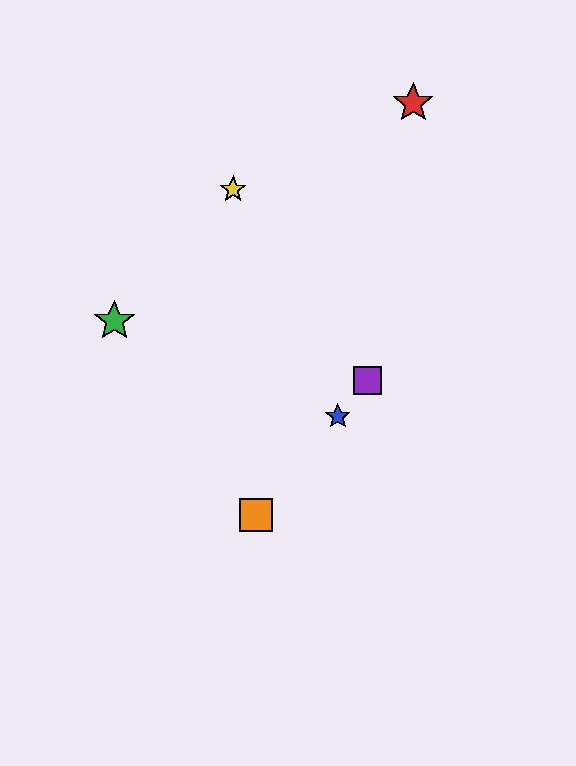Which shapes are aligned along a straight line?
The blue star, the purple square, the orange square are aligned along a straight line.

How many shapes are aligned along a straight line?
3 shapes (the blue star, the purple square, the orange square) are aligned along a straight line.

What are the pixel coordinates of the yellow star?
The yellow star is at (233, 189).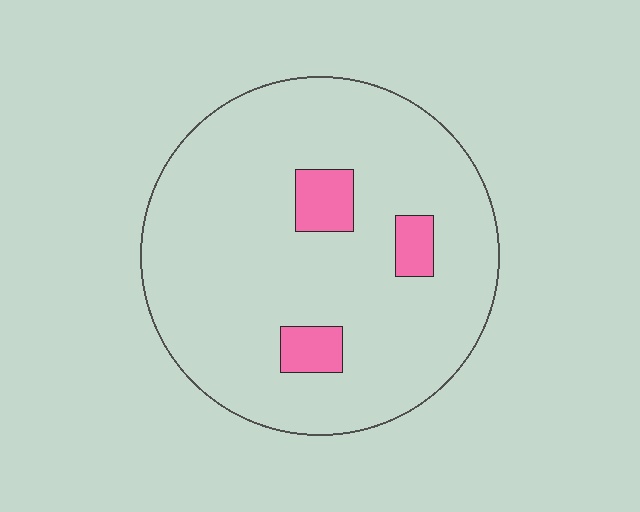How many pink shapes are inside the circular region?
3.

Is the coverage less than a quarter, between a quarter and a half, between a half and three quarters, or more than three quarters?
Less than a quarter.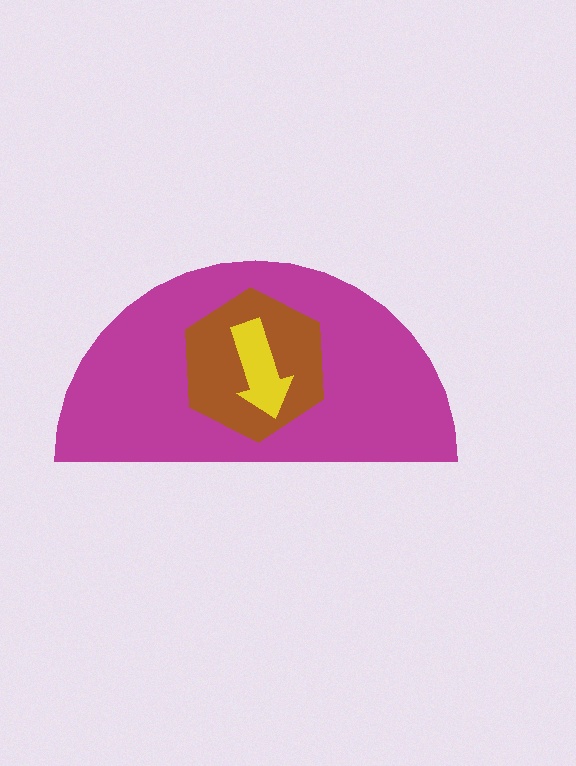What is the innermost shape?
The yellow arrow.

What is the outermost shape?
The magenta semicircle.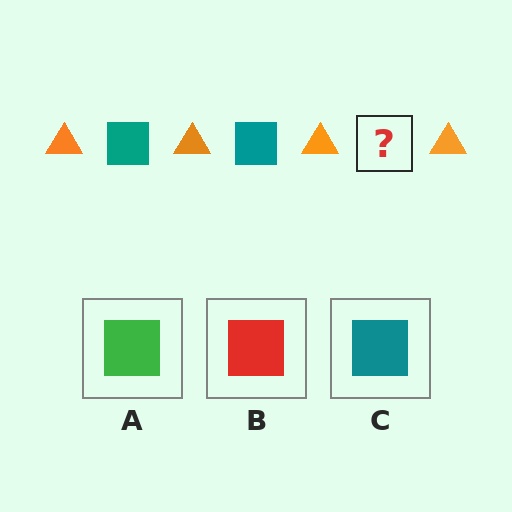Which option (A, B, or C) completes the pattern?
C.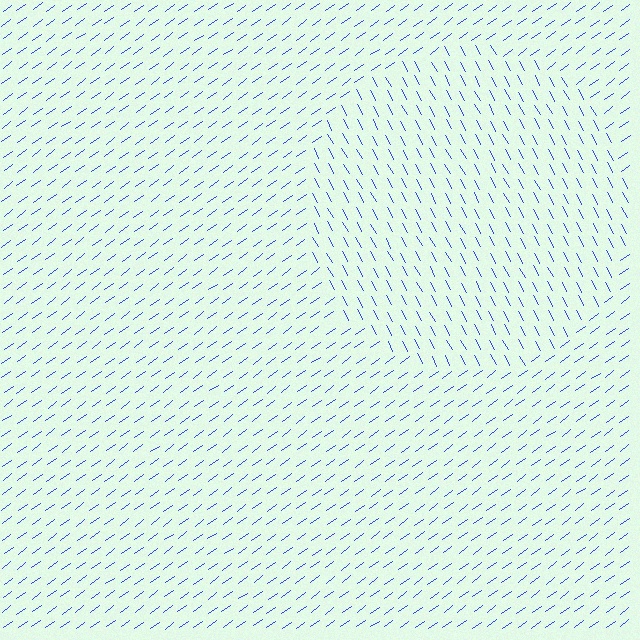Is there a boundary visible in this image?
Yes, there is a texture boundary formed by a change in line orientation.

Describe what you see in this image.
The image is filled with small blue line segments. A circle region in the image has lines oriented differently from the surrounding lines, creating a visible texture boundary.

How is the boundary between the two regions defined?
The boundary is defined purely by a change in line orientation (approximately 82 degrees difference). All lines are the same color and thickness.